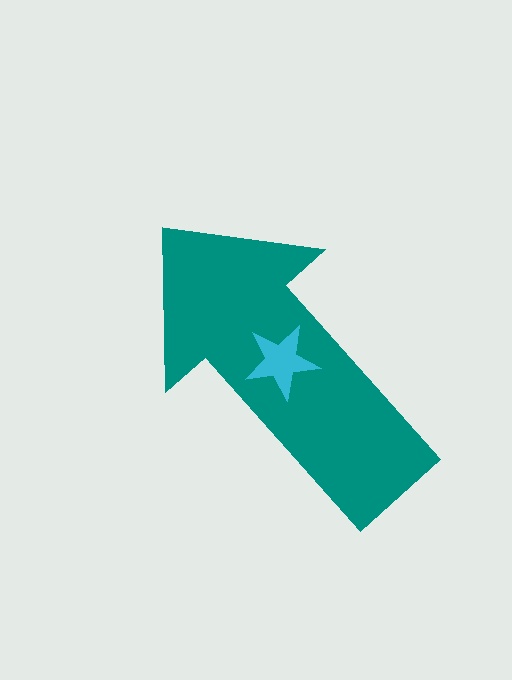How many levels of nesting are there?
2.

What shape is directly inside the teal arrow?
The cyan star.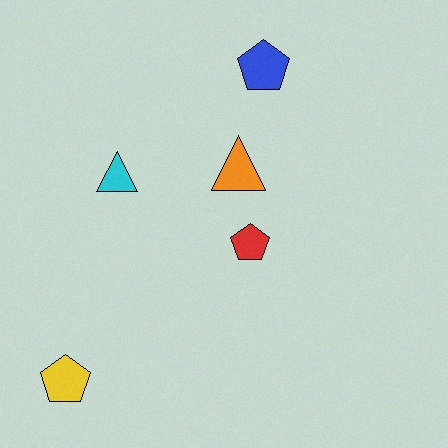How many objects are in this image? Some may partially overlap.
There are 5 objects.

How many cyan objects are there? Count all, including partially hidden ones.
There is 1 cyan object.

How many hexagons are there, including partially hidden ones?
There are no hexagons.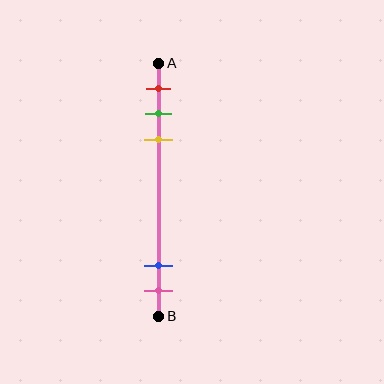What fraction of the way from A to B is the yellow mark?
The yellow mark is approximately 30% (0.3) of the way from A to B.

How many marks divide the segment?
There are 5 marks dividing the segment.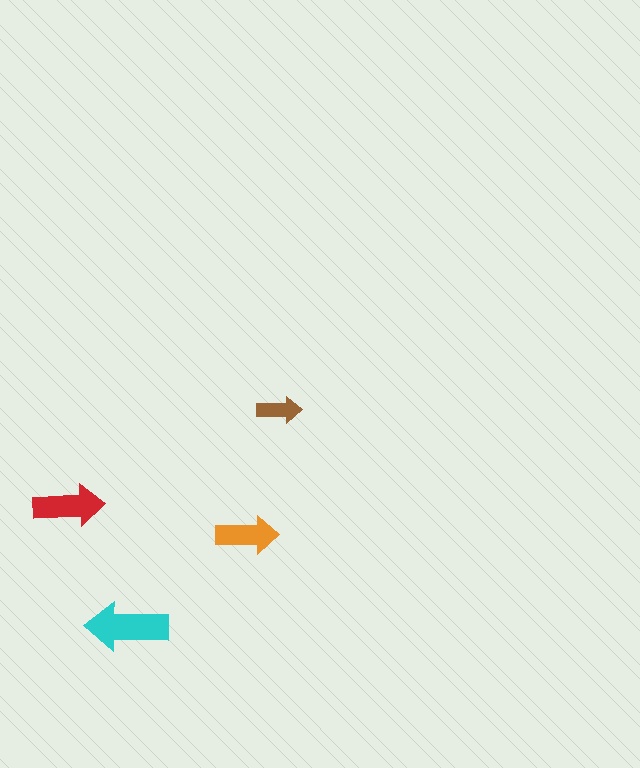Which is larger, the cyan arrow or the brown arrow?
The cyan one.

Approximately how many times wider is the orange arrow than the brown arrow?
About 1.5 times wider.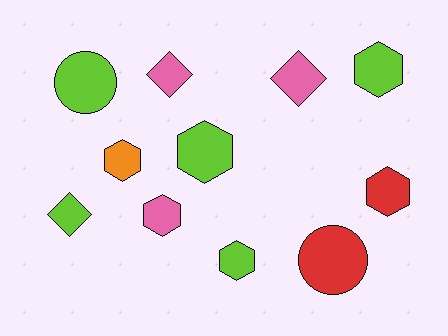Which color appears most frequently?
Lime, with 5 objects.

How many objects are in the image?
There are 11 objects.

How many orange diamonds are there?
There are no orange diamonds.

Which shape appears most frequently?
Hexagon, with 6 objects.